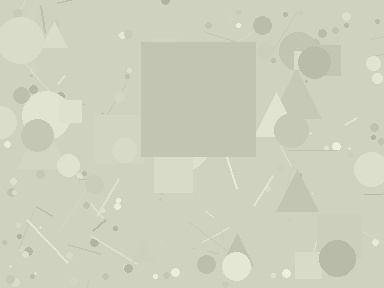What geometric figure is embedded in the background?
A square is embedded in the background.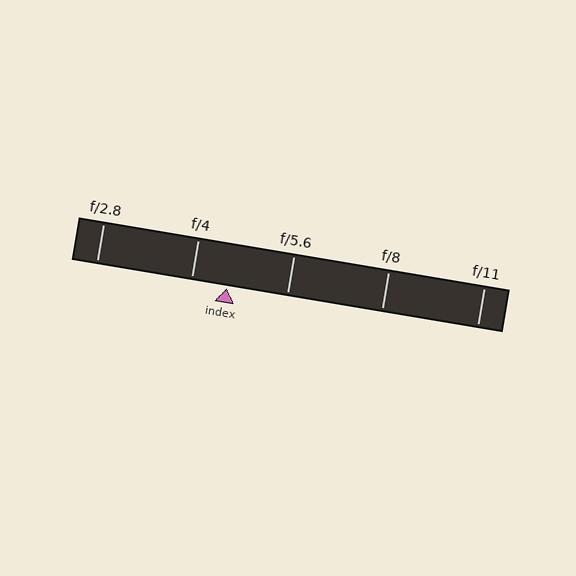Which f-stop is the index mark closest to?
The index mark is closest to f/4.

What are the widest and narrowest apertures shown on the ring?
The widest aperture shown is f/2.8 and the narrowest is f/11.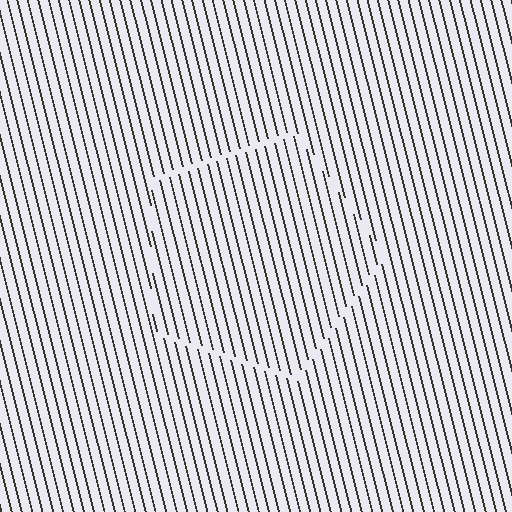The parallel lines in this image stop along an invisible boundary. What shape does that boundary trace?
An illusory pentagon. The interior of the shape contains the same grating, shifted by half a period — the contour is defined by the phase discontinuity where line-ends from the inner and outer gratings abut.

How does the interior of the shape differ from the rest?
The interior of the shape contains the same grating, shifted by half a period — the contour is defined by the phase discontinuity where line-ends from the inner and outer gratings abut.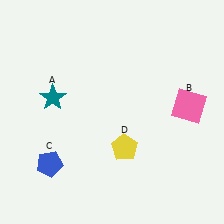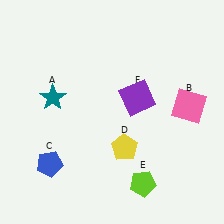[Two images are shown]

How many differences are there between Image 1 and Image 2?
There are 2 differences between the two images.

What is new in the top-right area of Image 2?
A purple square (F) was added in the top-right area of Image 2.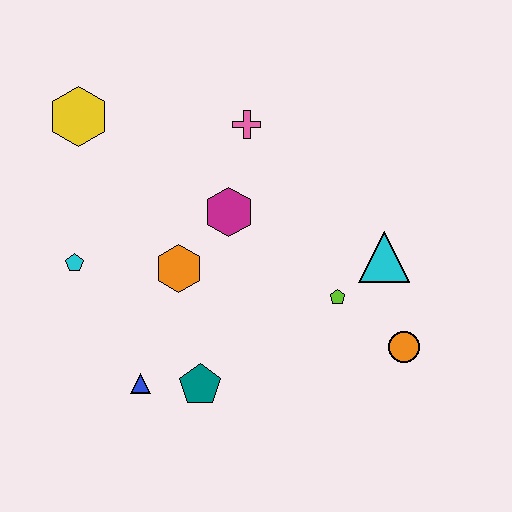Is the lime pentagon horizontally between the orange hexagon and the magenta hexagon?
No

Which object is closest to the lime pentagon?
The cyan triangle is closest to the lime pentagon.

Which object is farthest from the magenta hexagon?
The orange circle is farthest from the magenta hexagon.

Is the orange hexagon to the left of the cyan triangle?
Yes